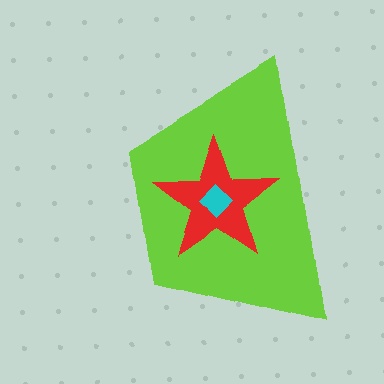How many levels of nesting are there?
3.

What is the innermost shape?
The cyan diamond.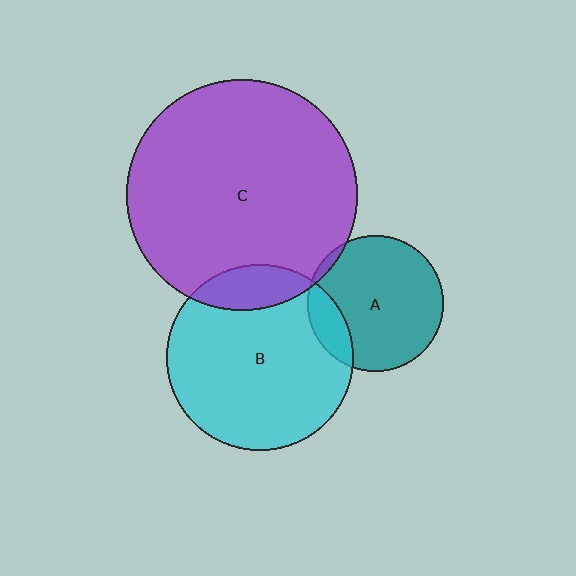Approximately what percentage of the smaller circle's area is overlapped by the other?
Approximately 15%.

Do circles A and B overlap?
Yes.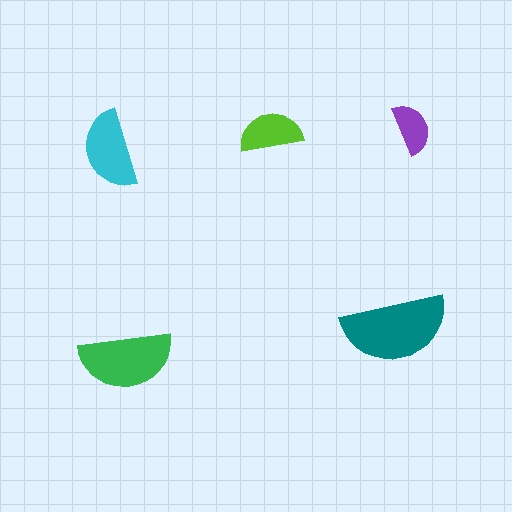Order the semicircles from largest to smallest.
the teal one, the green one, the cyan one, the lime one, the purple one.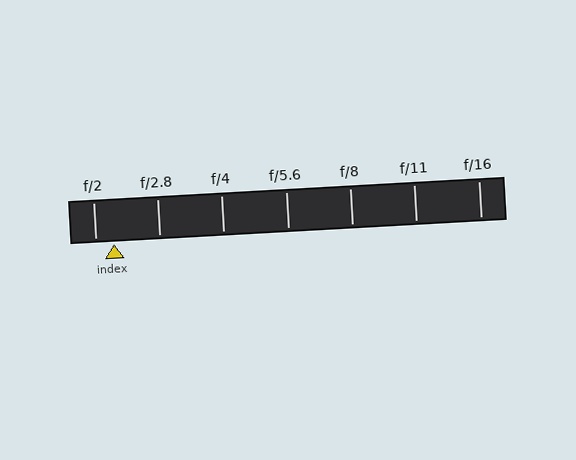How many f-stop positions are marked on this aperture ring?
There are 7 f-stop positions marked.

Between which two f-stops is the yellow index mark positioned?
The index mark is between f/2 and f/2.8.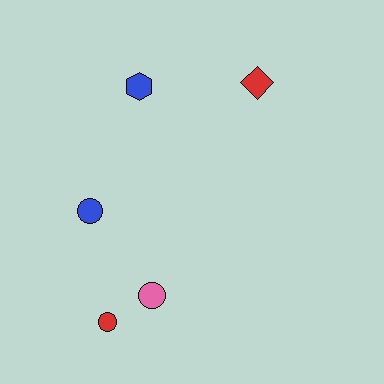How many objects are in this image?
There are 5 objects.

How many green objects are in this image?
There are no green objects.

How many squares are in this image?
There are no squares.